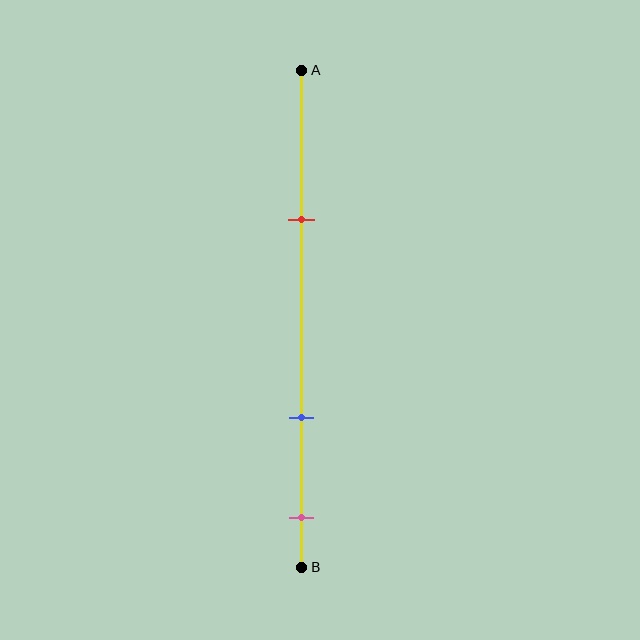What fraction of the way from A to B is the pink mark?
The pink mark is approximately 90% (0.9) of the way from A to B.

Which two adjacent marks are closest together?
The blue and pink marks are the closest adjacent pair.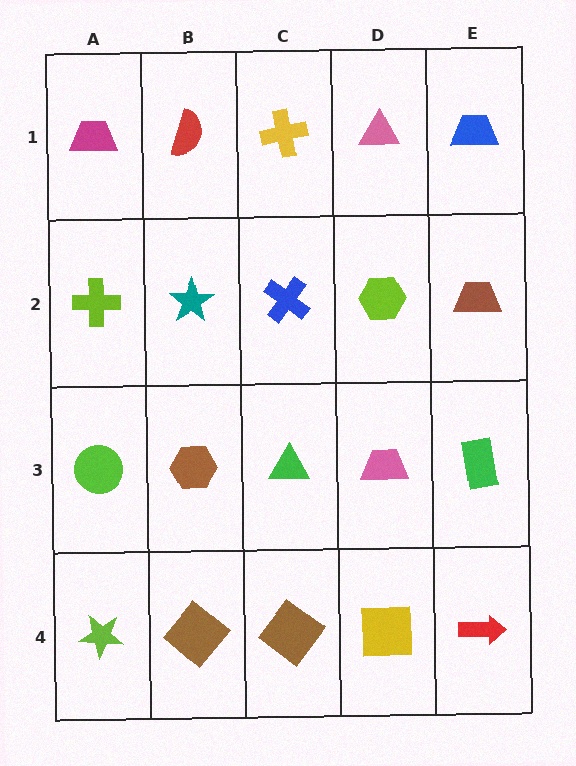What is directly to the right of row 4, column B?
A brown diamond.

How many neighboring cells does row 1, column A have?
2.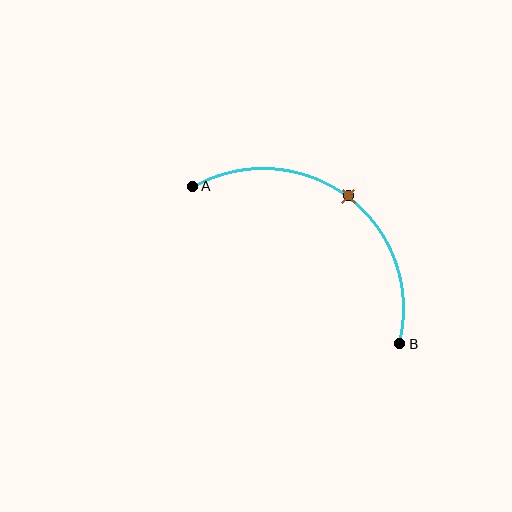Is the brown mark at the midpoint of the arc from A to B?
Yes. The brown mark lies on the arc at equal arc-length from both A and B — it is the arc midpoint.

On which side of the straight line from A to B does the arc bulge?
The arc bulges above and to the right of the straight line connecting A and B.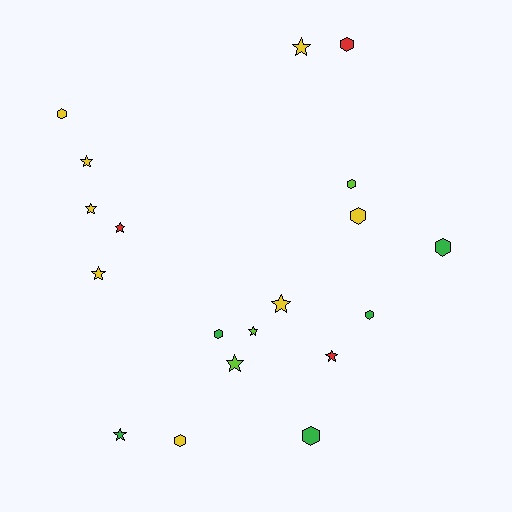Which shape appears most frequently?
Star, with 10 objects.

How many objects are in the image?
There are 19 objects.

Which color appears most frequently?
Yellow, with 8 objects.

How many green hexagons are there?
There are 4 green hexagons.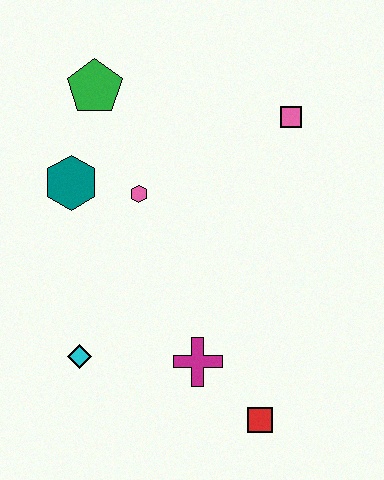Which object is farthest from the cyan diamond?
The pink square is farthest from the cyan diamond.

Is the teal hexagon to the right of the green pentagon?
No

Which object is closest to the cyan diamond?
The magenta cross is closest to the cyan diamond.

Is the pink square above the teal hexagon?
Yes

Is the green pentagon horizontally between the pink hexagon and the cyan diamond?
Yes